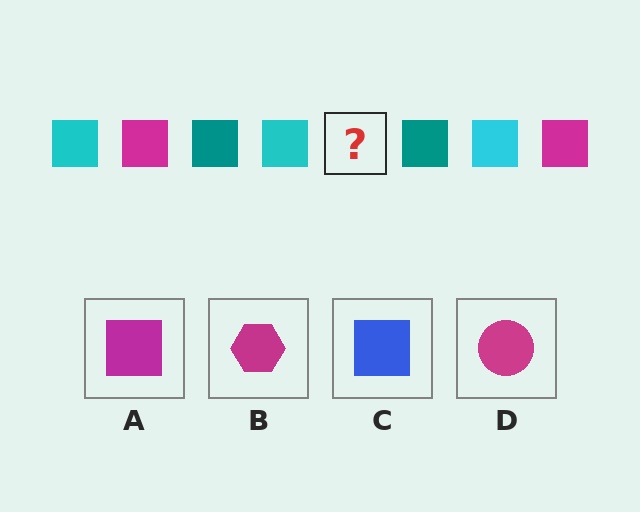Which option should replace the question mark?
Option A.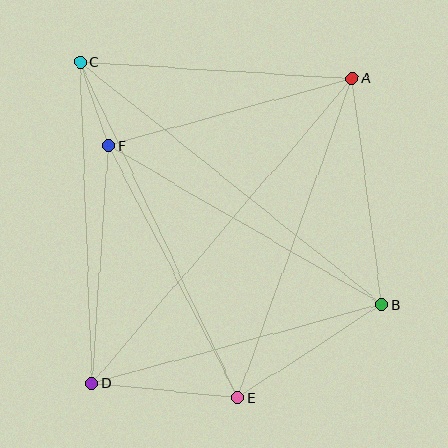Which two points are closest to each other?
Points C and F are closest to each other.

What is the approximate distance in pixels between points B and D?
The distance between B and D is approximately 300 pixels.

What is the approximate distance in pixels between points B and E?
The distance between B and E is approximately 172 pixels.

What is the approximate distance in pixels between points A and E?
The distance between A and E is approximately 339 pixels.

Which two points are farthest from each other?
Points A and D are farthest from each other.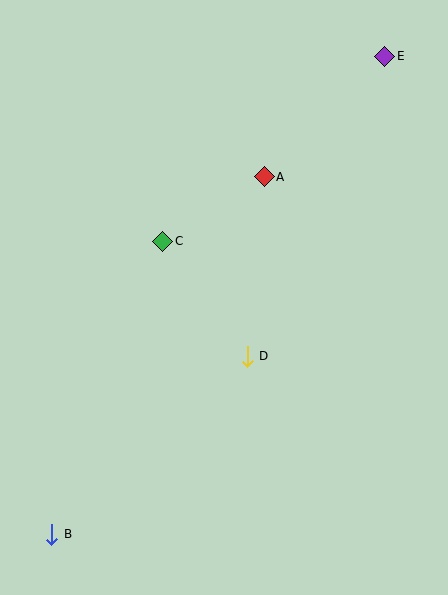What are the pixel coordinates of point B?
Point B is at (51, 534).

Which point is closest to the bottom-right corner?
Point D is closest to the bottom-right corner.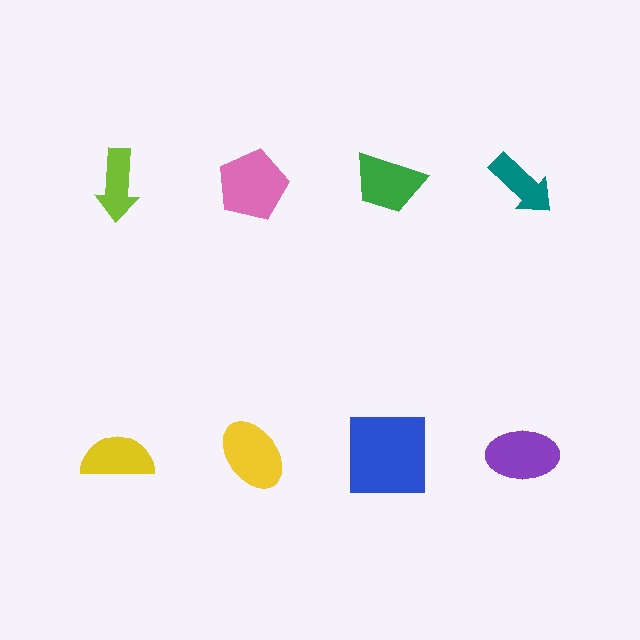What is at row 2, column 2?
A yellow ellipse.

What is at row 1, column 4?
A teal arrow.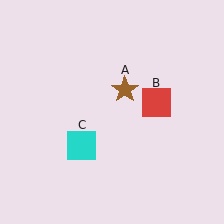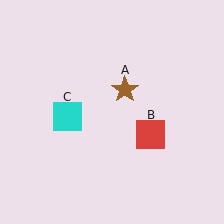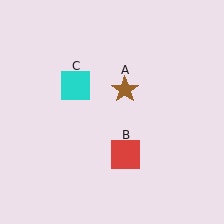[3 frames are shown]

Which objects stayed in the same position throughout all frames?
Brown star (object A) remained stationary.